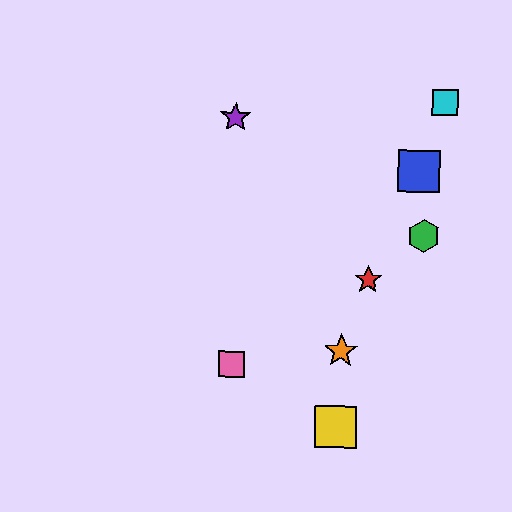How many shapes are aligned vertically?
2 shapes (the purple star, the pink square) are aligned vertically.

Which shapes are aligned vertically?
The purple star, the pink square are aligned vertically.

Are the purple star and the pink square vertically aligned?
Yes, both are at x≈236.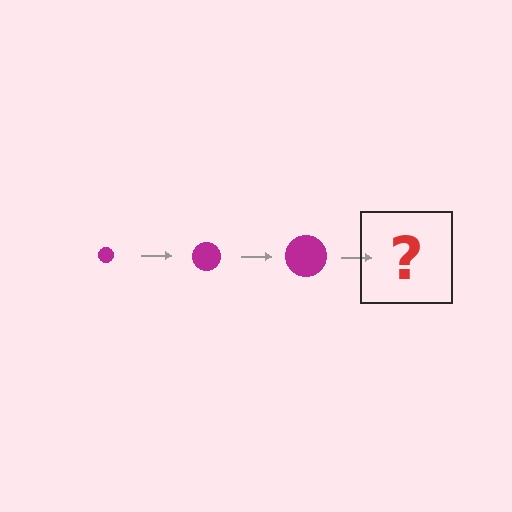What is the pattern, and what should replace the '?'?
The pattern is that the circle gets progressively larger each step. The '?' should be a magenta circle, larger than the previous one.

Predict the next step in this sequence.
The next step is a magenta circle, larger than the previous one.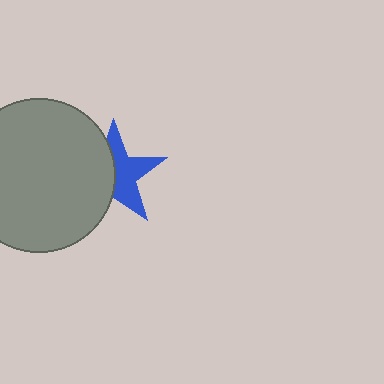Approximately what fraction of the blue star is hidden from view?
Roughly 47% of the blue star is hidden behind the gray circle.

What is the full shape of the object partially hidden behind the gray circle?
The partially hidden object is a blue star.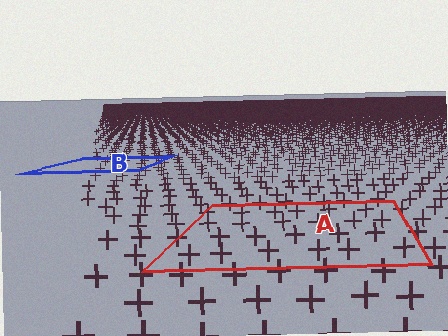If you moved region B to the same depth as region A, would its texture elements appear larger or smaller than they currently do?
They would appear larger. At a closer depth, the same texture elements are projected at a bigger on-screen size.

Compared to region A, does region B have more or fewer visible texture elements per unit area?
Region B has more texture elements per unit area — they are packed more densely because it is farther away.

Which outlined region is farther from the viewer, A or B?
Region B is farther from the viewer — the texture elements inside it appear smaller and more densely packed.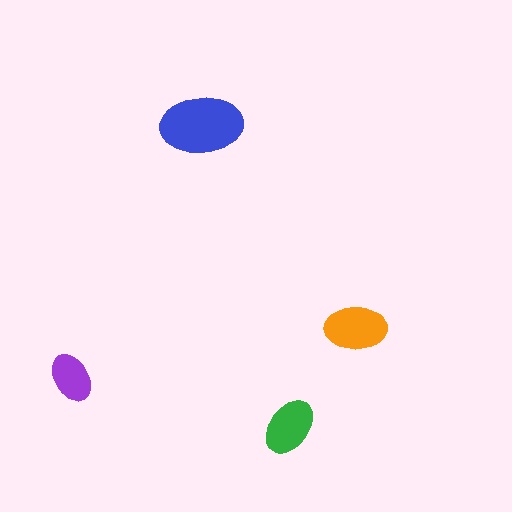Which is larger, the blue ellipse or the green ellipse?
The blue one.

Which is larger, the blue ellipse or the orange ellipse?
The blue one.